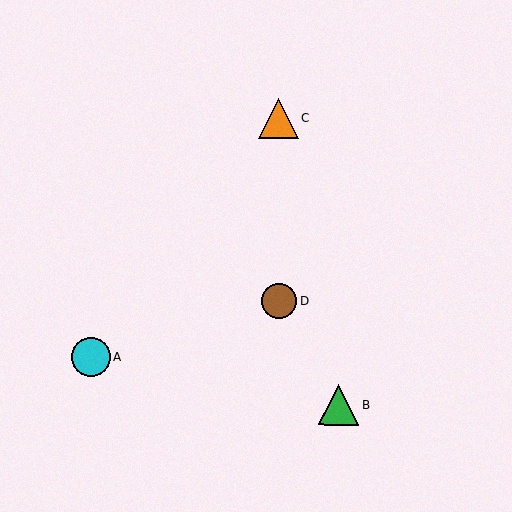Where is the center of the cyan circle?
The center of the cyan circle is at (91, 357).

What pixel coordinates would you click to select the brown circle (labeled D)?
Click at (279, 302) to select the brown circle D.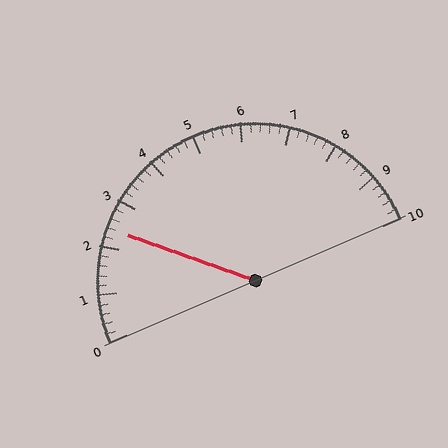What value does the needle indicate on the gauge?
The needle indicates approximately 2.4.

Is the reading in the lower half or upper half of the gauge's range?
The reading is in the lower half of the range (0 to 10).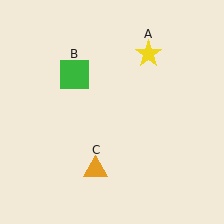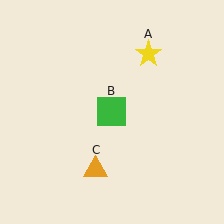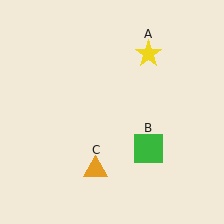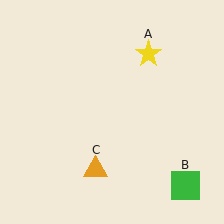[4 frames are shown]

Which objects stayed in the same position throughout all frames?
Yellow star (object A) and orange triangle (object C) remained stationary.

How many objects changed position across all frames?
1 object changed position: green square (object B).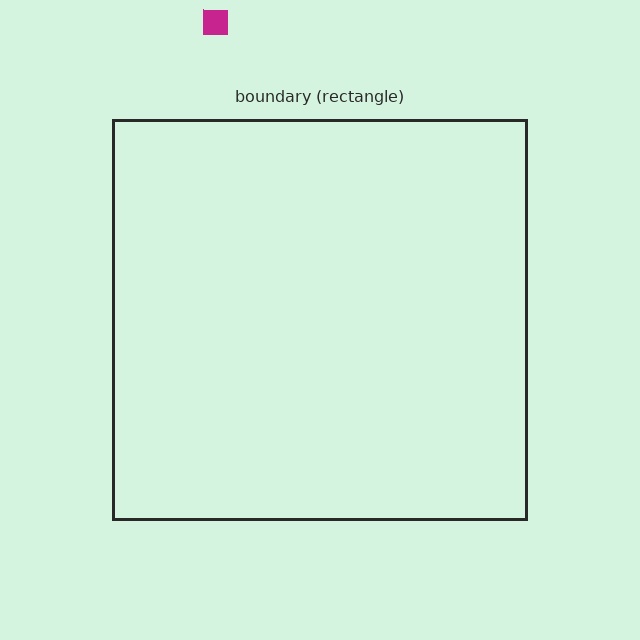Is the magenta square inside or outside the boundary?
Outside.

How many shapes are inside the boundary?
0 inside, 1 outside.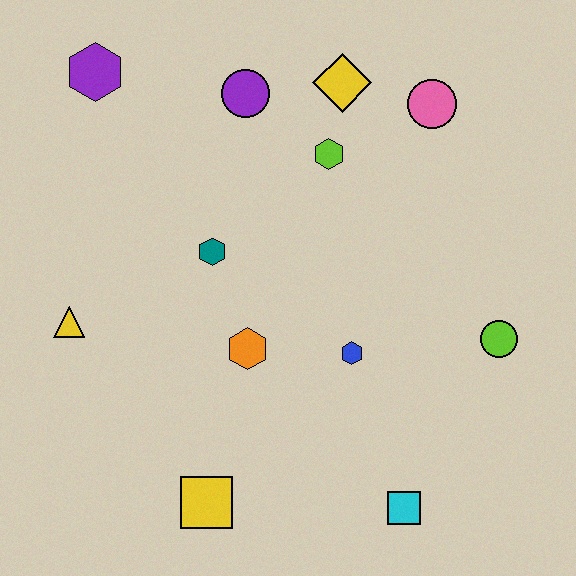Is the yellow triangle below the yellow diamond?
Yes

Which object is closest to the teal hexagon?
The orange hexagon is closest to the teal hexagon.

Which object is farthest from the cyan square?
The purple hexagon is farthest from the cyan square.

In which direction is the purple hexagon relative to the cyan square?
The purple hexagon is above the cyan square.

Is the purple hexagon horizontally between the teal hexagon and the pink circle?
No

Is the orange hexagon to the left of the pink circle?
Yes